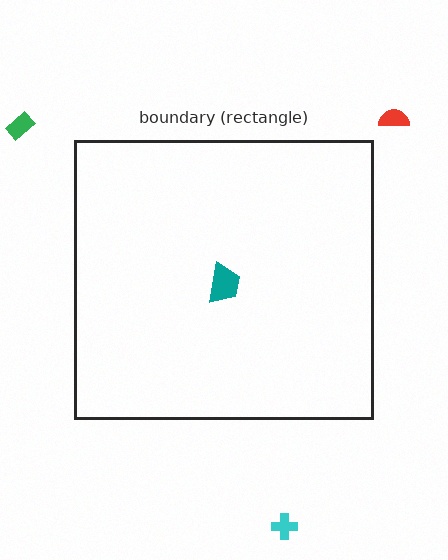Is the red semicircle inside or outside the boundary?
Outside.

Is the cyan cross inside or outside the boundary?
Outside.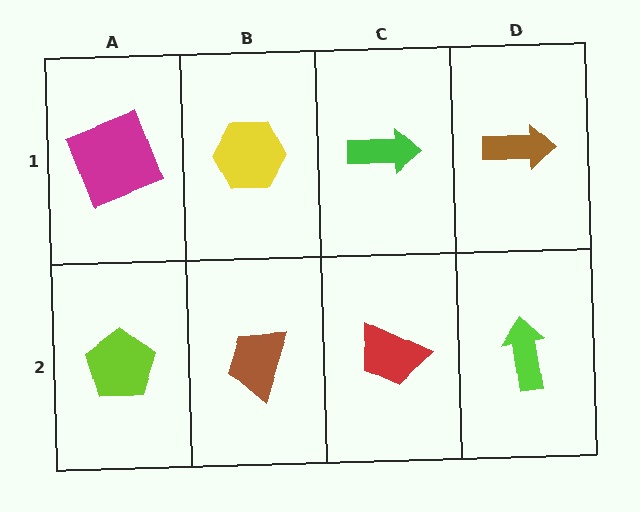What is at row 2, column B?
A brown trapezoid.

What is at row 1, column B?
A yellow hexagon.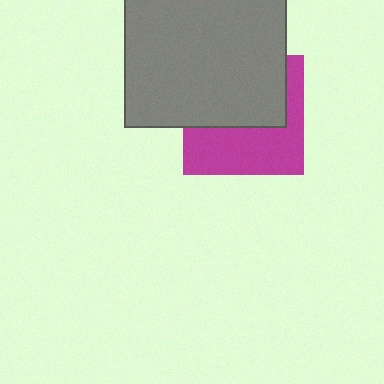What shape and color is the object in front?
The object in front is a gray square.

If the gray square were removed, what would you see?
You would see the complete magenta square.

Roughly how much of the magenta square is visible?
About half of it is visible (roughly 48%).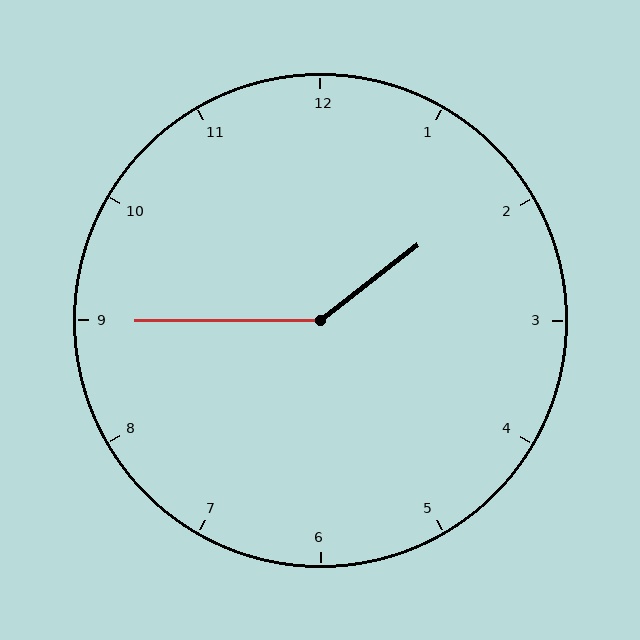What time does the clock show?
1:45.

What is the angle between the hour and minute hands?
Approximately 142 degrees.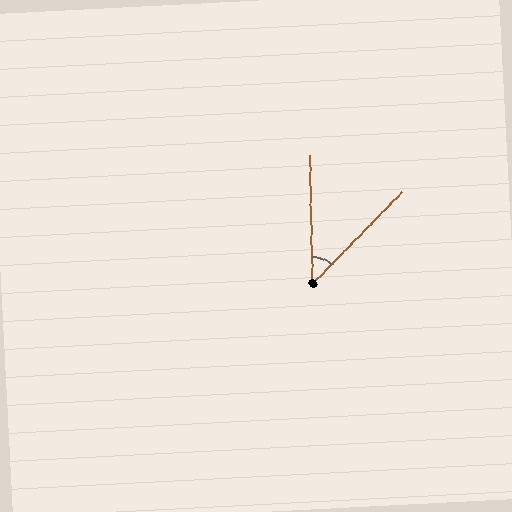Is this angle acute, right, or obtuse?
It is acute.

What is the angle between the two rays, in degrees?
Approximately 45 degrees.